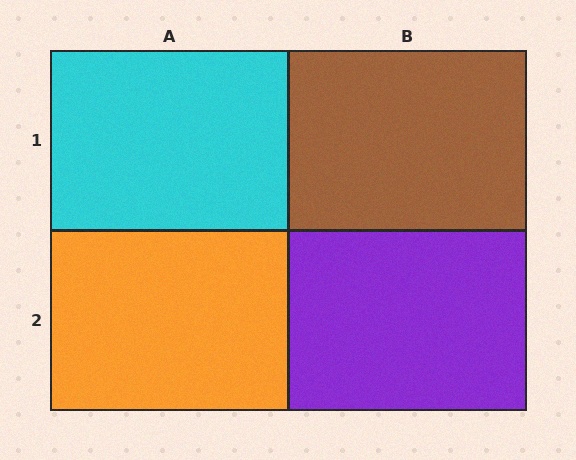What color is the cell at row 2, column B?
Purple.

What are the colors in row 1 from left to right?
Cyan, brown.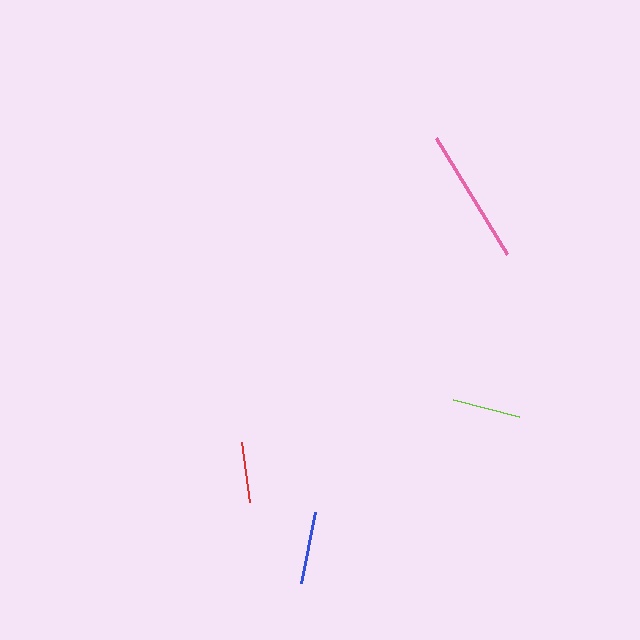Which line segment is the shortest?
The red line is the shortest at approximately 61 pixels.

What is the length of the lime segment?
The lime segment is approximately 67 pixels long.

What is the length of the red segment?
The red segment is approximately 61 pixels long.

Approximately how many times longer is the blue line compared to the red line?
The blue line is approximately 1.2 times the length of the red line.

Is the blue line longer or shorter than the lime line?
The blue line is longer than the lime line.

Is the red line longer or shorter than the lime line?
The lime line is longer than the red line.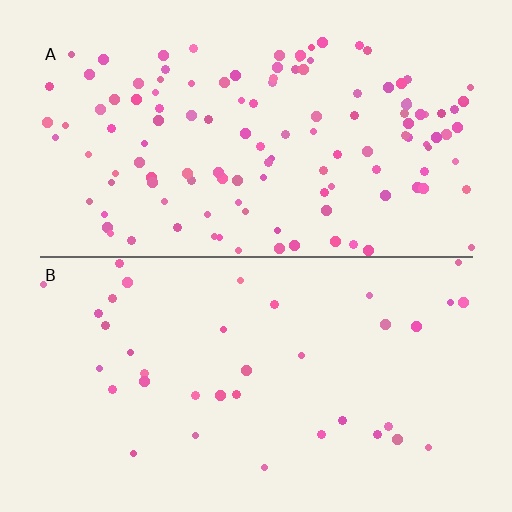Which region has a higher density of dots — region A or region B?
A (the top).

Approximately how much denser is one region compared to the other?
Approximately 3.4× — region A over region B.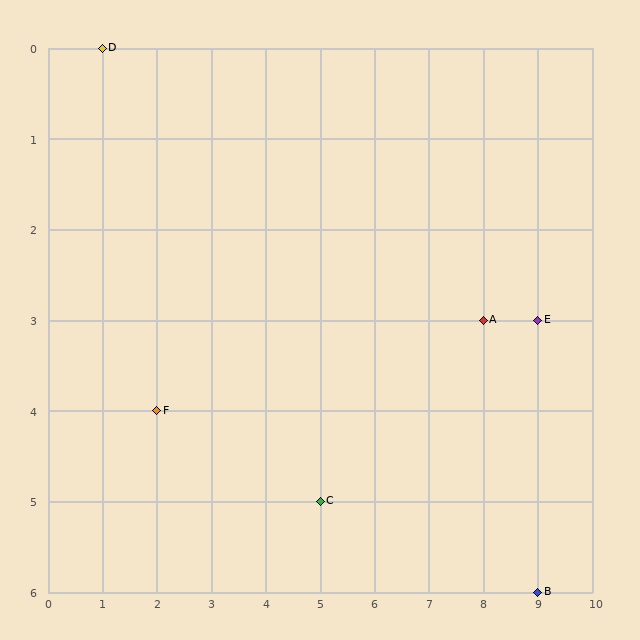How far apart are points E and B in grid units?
Points E and B are 3 rows apart.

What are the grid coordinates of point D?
Point D is at grid coordinates (1, 0).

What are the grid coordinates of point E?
Point E is at grid coordinates (9, 3).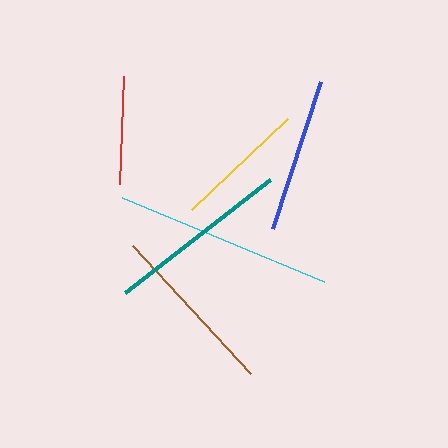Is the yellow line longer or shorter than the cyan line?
The cyan line is longer than the yellow line.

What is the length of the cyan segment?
The cyan segment is approximately 219 pixels long.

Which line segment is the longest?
The cyan line is the longest at approximately 219 pixels.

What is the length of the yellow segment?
The yellow segment is approximately 132 pixels long.